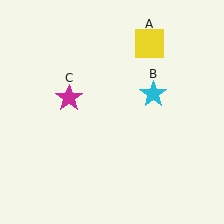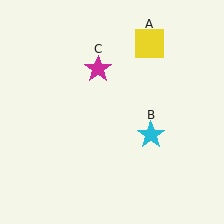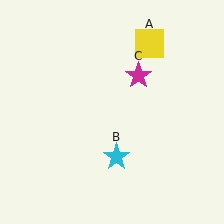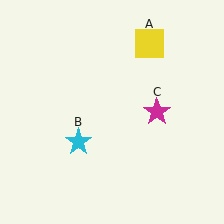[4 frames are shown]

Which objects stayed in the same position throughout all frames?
Yellow square (object A) remained stationary.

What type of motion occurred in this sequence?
The cyan star (object B), magenta star (object C) rotated clockwise around the center of the scene.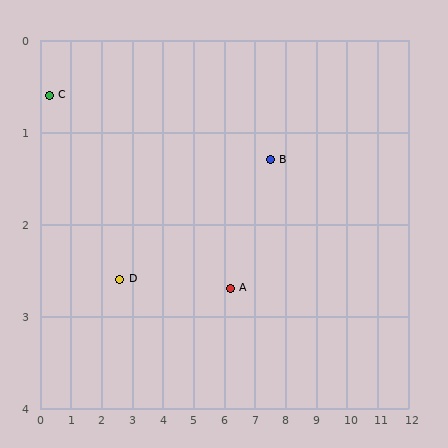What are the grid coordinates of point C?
Point C is at approximately (0.3, 0.6).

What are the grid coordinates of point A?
Point A is at approximately (6.2, 2.7).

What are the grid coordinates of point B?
Point B is at approximately (7.5, 1.3).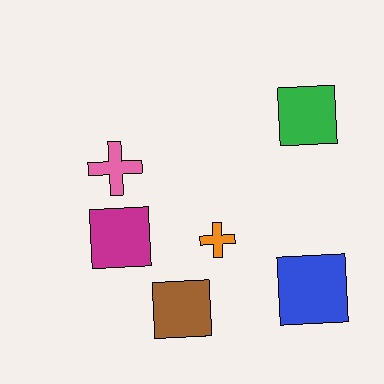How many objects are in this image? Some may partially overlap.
There are 6 objects.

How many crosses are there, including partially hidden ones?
There are 2 crosses.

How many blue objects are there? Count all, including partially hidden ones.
There is 1 blue object.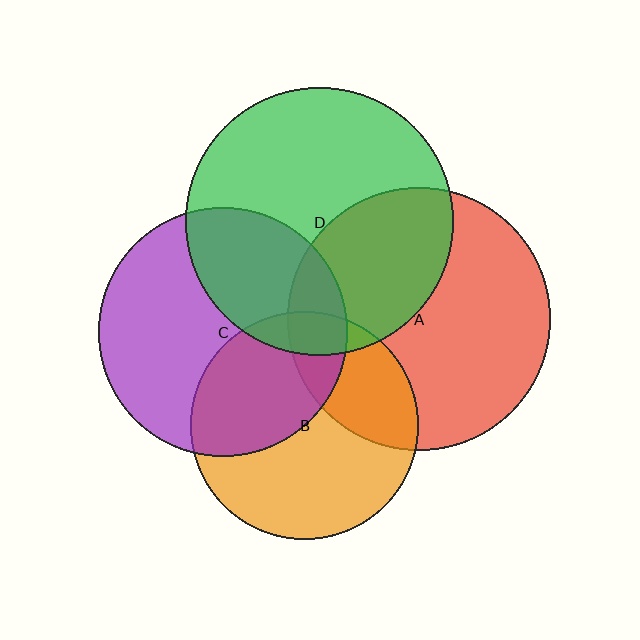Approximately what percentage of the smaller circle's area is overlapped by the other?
Approximately 40%.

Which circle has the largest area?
Circle D (green).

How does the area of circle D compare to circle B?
Approximately 1.4 times.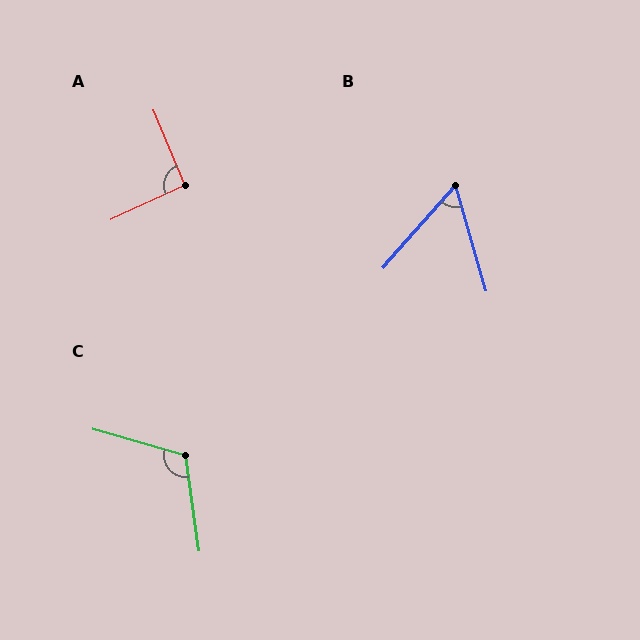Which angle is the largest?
C, at approximately 114 degrees.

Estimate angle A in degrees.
Approximately 93 degrees.